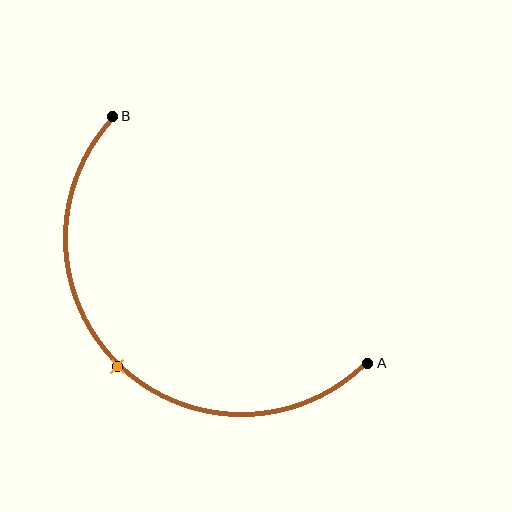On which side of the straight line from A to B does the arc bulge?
The arc bulges below and to the left of the straight line connecting A and B.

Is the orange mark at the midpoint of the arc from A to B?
Yes. The orange mark lies on the arc at equal arc-length from both A and B — it is the arc midpoint.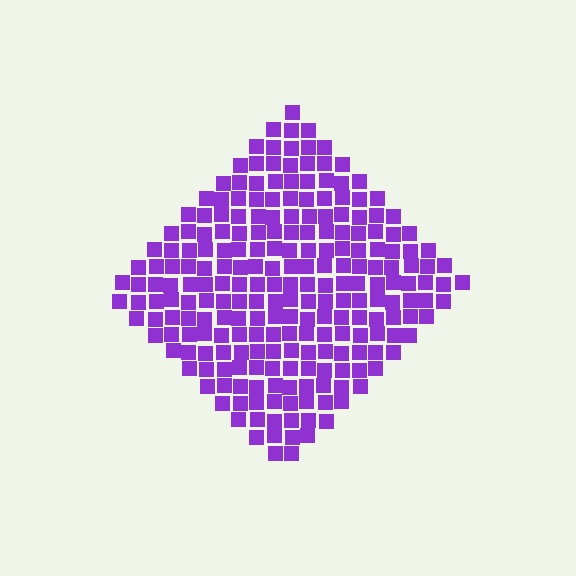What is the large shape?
The large shape is a diamond.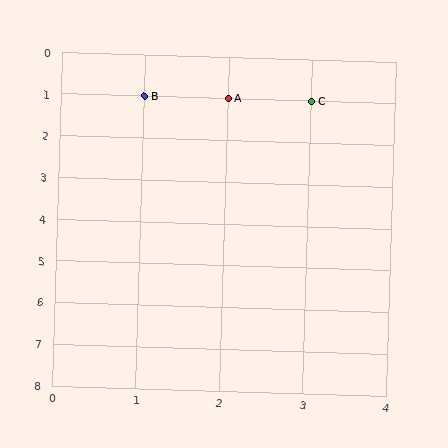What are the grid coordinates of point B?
Point B is at grid coordinates (1, 1).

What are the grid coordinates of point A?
Point A is at grid coordinates (2, 1).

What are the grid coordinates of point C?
Point C is at grid coordinates (3, 1).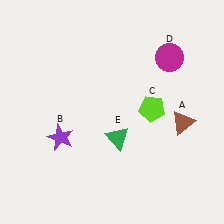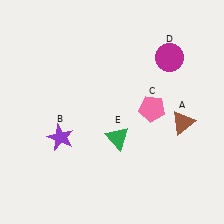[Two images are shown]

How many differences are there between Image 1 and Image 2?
There is 1 difference between the two images.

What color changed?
The pentagon (C) changed from lime in Image 1 to pink in Image 2.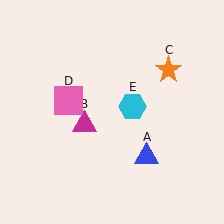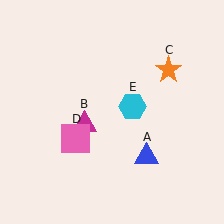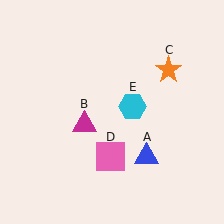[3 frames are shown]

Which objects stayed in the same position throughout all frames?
Blue triangle (object A) and magenta triangle (object B) and orange star (object C) and cyan hexagon (object E) remained stationary.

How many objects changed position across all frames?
1 object changed position: pink square (object D).